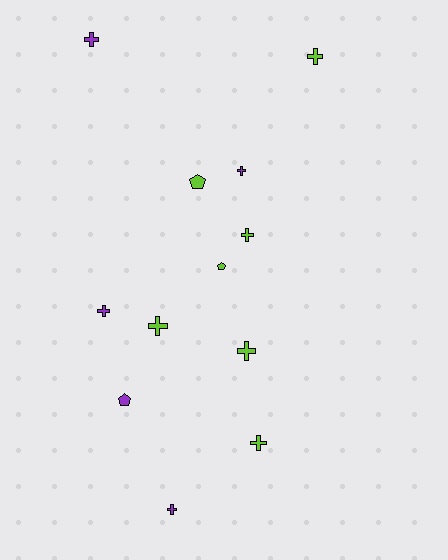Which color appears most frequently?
Lime, with 7 objects.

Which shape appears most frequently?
Cross, with 9 objects.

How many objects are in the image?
There are 12 objects.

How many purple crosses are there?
There are 4 purple crosses.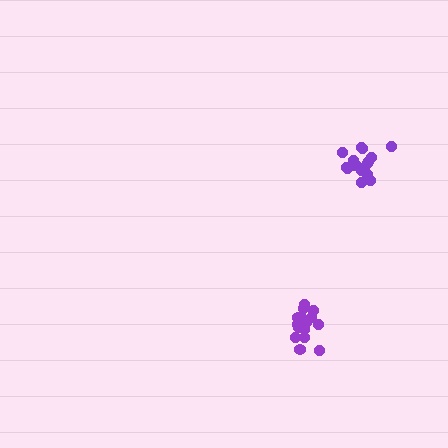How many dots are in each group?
Group 1: 16 dots, Group 2: 17 dots (33 total).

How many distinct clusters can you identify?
There are 2 distinct clusters.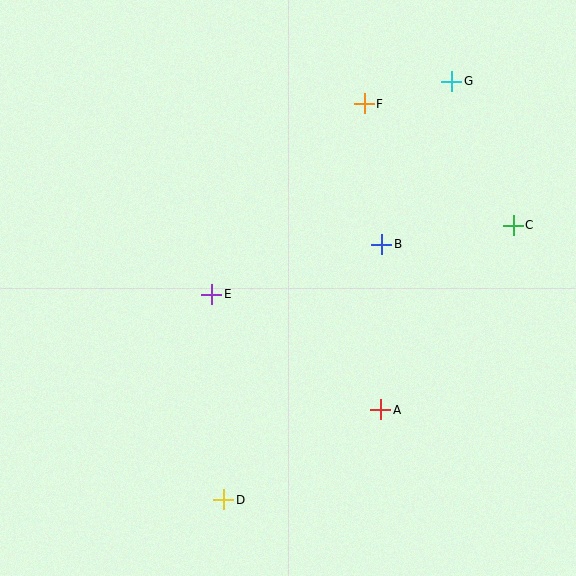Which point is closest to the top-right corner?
Point G is closest to the top-right corner.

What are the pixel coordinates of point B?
Point B is at (382, 244).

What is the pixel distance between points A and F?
The distance between A and F is 306 pixels.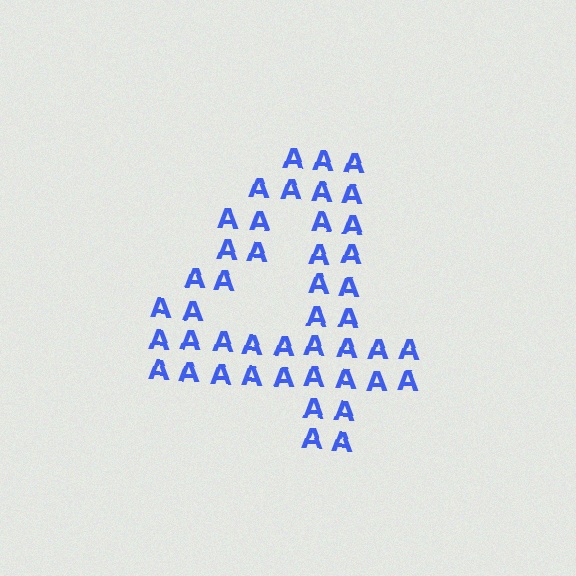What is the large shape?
The large shape is the digit 4.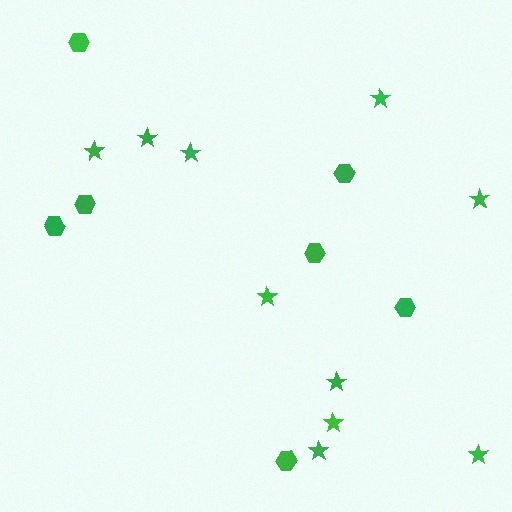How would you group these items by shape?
There are 2 groups: one group of hexagons (7) and one group of stars (10).